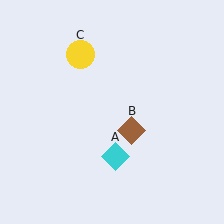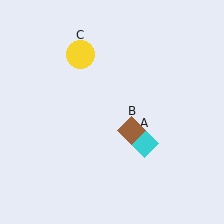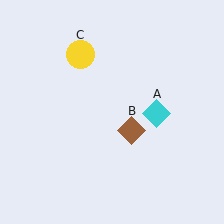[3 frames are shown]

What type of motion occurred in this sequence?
The cyan diamond (object A) rotated counterclockwise around the center of the scene.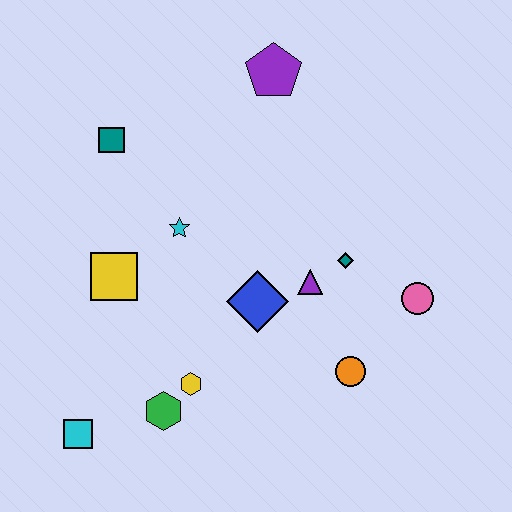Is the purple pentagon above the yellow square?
Yes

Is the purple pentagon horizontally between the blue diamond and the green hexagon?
No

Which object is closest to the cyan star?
The yellow square is closest to the cyan star.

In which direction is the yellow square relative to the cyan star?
The yellow square is to the left of the cyan star.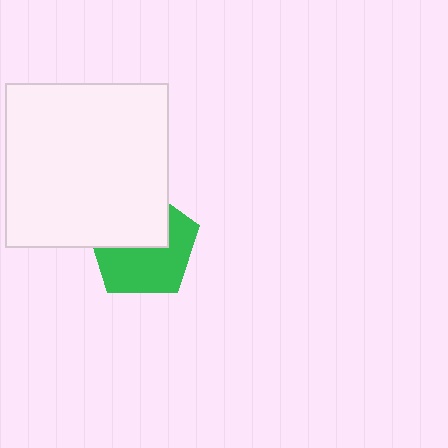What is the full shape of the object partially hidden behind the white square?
The partially hidden object is a green pentagon.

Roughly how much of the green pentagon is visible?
About half of it is visible (roughly 56%).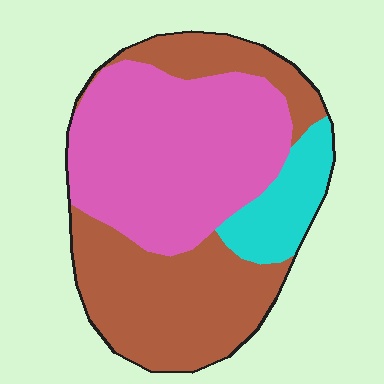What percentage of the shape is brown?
Brown takes up about two fifths (2/5) of the shape.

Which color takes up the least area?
Cyan, at roughly 10%.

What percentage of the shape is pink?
Pink covers around 45% of the shape.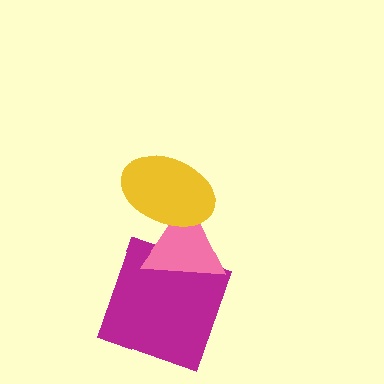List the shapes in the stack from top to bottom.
From top to bottom: the yellow ellipse, the pink triangle, the magenta square.